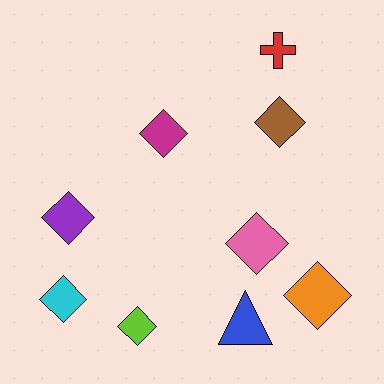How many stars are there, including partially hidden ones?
There are no stars.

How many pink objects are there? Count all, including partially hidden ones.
There is 1 pink object.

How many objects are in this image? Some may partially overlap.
There are 9 objects.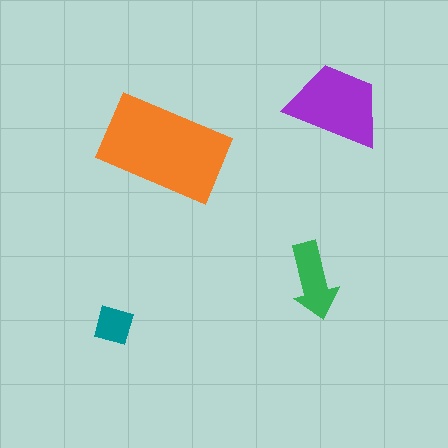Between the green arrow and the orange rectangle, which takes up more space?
The orange rectangle.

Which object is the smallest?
The teal square.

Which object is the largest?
The orange rectangle.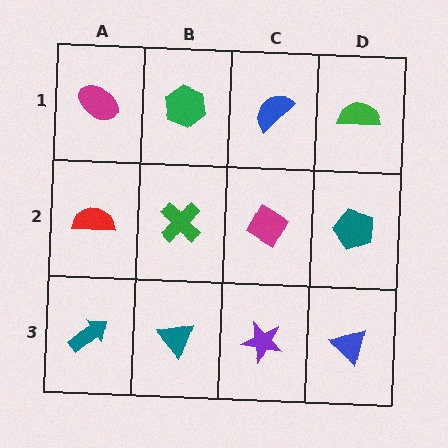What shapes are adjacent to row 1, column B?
A green cross (row 2, column B), a magenta ellipse (row 1, column A), a blue semicircle (row 1, column C).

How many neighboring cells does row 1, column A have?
2.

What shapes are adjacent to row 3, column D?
A teal pentagon (row 2, column D), a purple star (row 3, column C).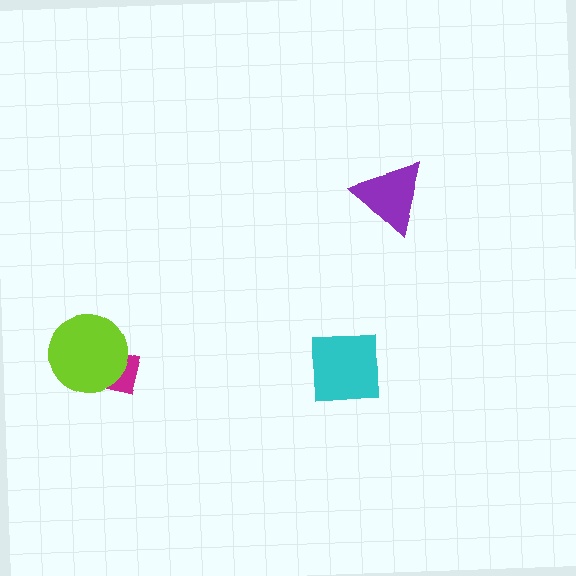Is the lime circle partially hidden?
No, no other shape covers it.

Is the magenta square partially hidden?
Yes, it is partially covered by another shape.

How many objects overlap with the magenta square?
1 object overlaps with the magenta square.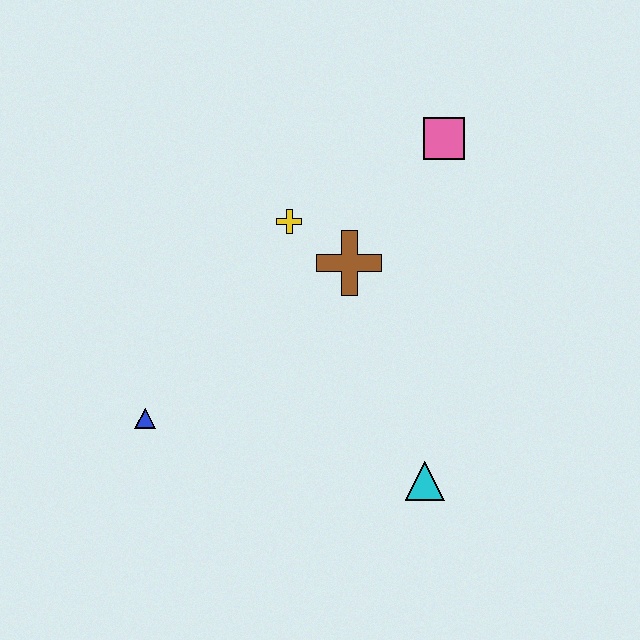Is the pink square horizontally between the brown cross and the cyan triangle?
No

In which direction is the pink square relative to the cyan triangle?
The pink square is above the cyan triangle.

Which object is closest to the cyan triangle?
The brown cross is closest to the cyan triangle.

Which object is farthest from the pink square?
The blue triangle is farthest from the pink square.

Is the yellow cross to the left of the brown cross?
Yes